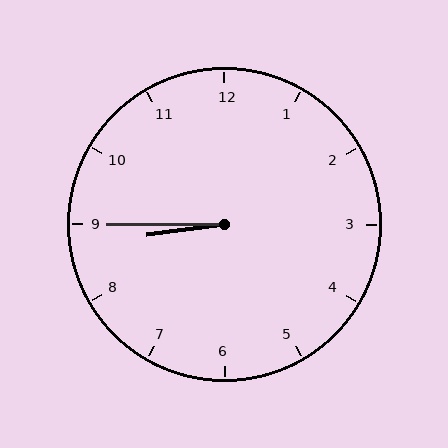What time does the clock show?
8:45.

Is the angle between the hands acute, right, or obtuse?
It is acute.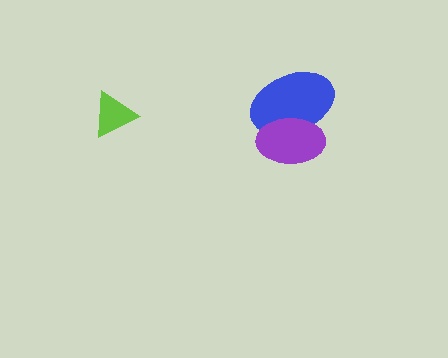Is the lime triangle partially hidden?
No, no other shape covers it.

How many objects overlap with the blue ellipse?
1 object overlaps with the blue ellipse.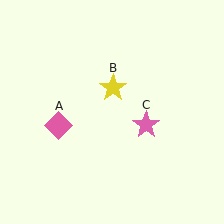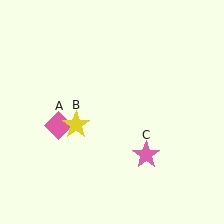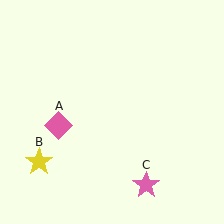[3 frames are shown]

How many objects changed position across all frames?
2 objects changed position: yellow star (object B), pink star (object C).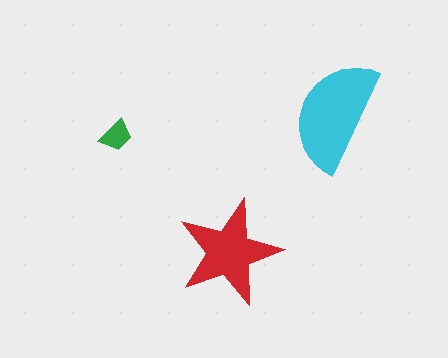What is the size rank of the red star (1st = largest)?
2nd.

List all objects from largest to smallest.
The cyan semicircle, the red star, the green trapezoid.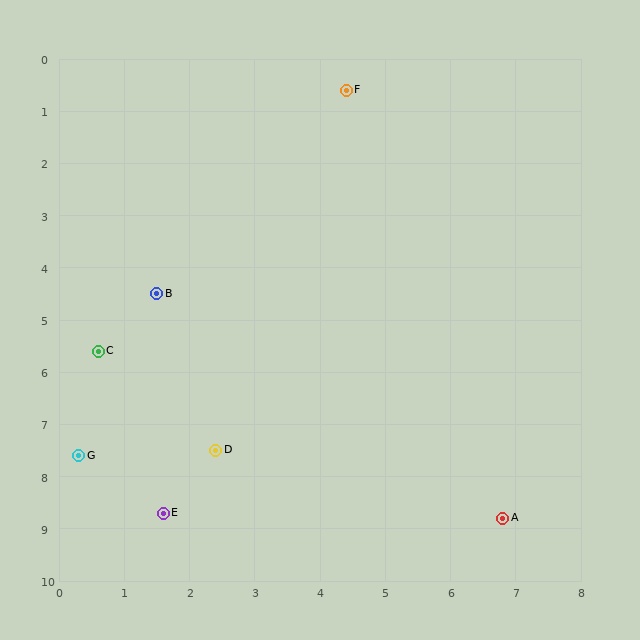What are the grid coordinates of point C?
Point C is at approximately (0.6, 5.6).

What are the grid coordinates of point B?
Point B is at approximately (1.5, 4.5).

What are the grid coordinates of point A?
Point A is at approximately (6.8, 8.8).